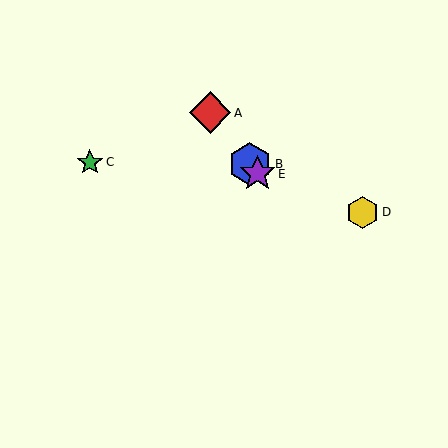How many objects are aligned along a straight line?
3 objects (A, B, E) are aligned along a straight line.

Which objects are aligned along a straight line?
Objects A, B, E are aligned along a straight line.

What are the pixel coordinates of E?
Object E is at (257, 174).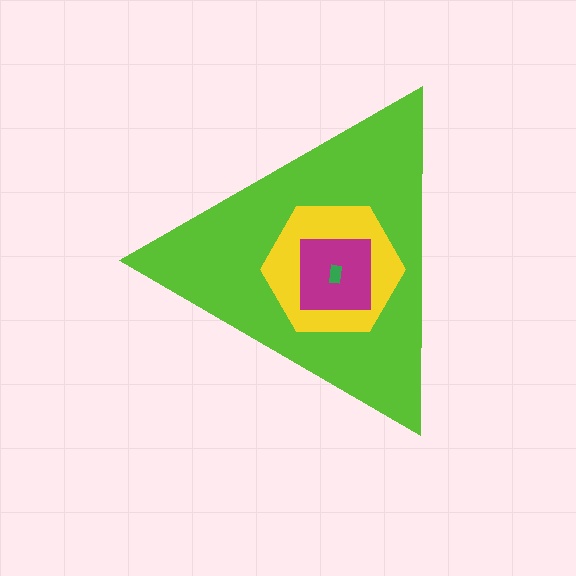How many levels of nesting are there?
4.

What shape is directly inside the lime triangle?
The yellow hexagon.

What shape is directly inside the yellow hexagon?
The magenta square.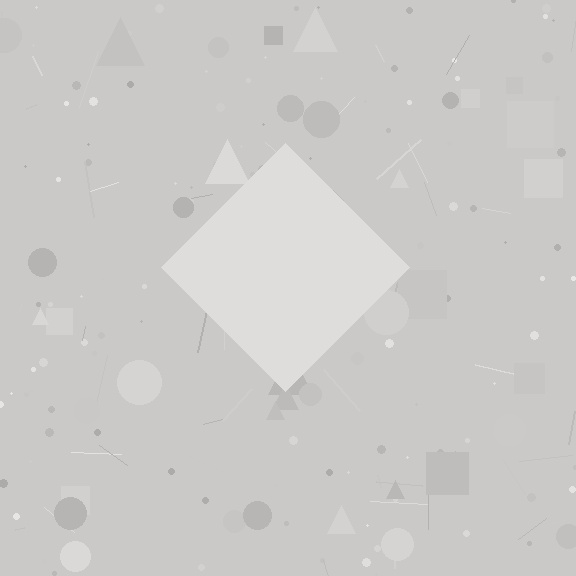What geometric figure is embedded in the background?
A diamond is embedded in the background.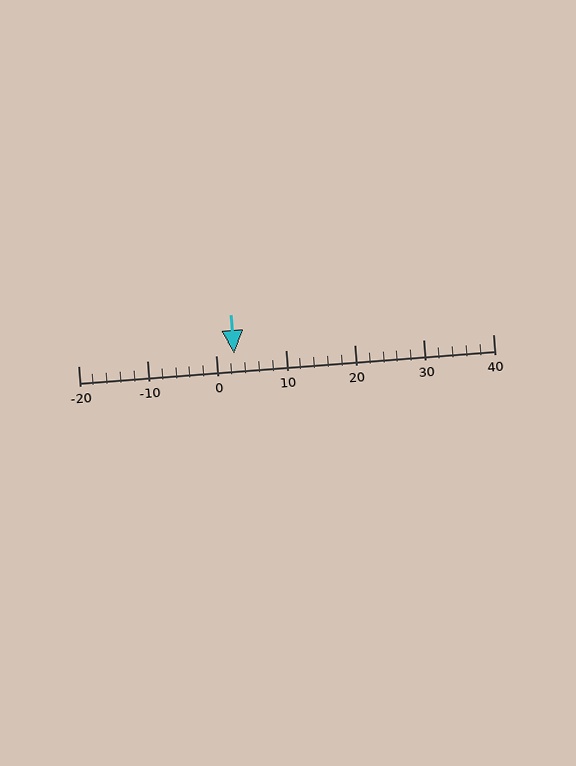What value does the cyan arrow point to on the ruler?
The cyan arrow points to approximately 2.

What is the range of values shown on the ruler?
The ruler shows values from -20 to 40.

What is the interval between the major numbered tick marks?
The major tick marks are spaced 10 units apart.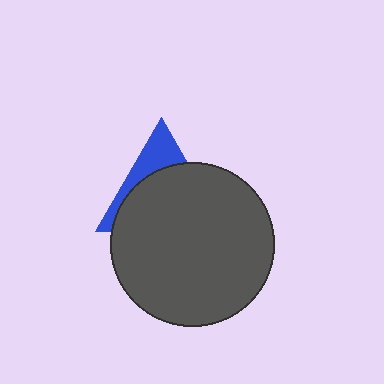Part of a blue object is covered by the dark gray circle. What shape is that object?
It is a triangle.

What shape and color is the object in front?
The object in front is a dark gray circle.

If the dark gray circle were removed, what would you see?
You would see the complete blue triangle.